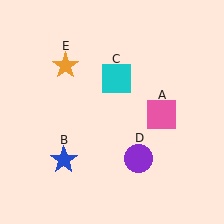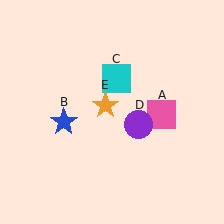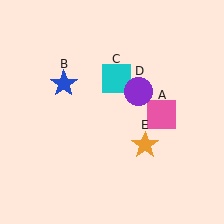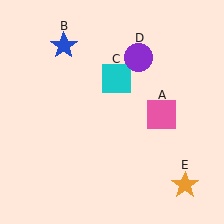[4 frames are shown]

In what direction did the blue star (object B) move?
The blue star (object B) moved up.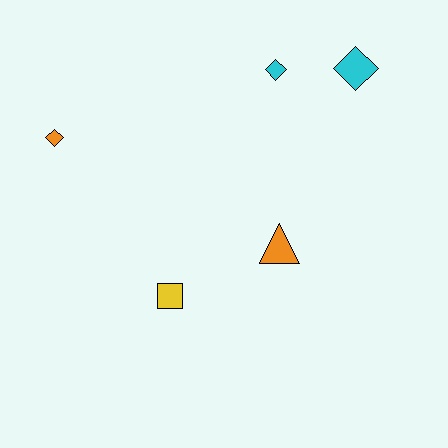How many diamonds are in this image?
There are 3 diamonds.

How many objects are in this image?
There are 5 objects.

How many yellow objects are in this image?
There is 1 yellow object.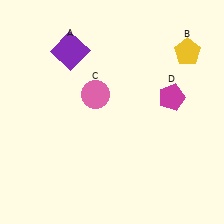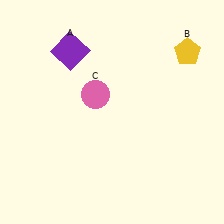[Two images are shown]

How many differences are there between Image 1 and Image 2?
There is 1 difference between the two images.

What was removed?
The magenta pentagon (D) was removed in Image 2.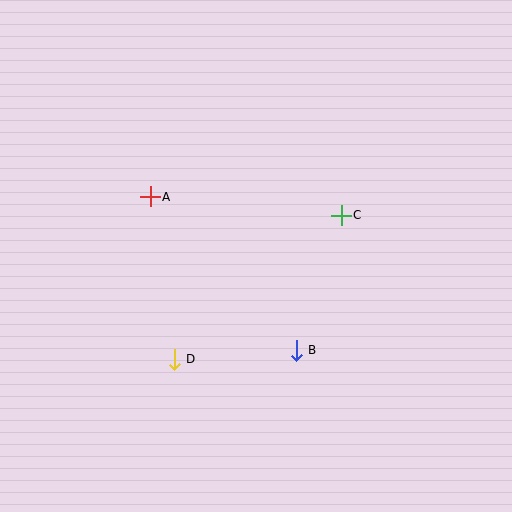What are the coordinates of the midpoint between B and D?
The midpoint between B and D is at (235, 355).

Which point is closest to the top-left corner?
Point A is closest to the top-left corner.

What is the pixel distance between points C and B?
The distance between C and B is 143 pixels.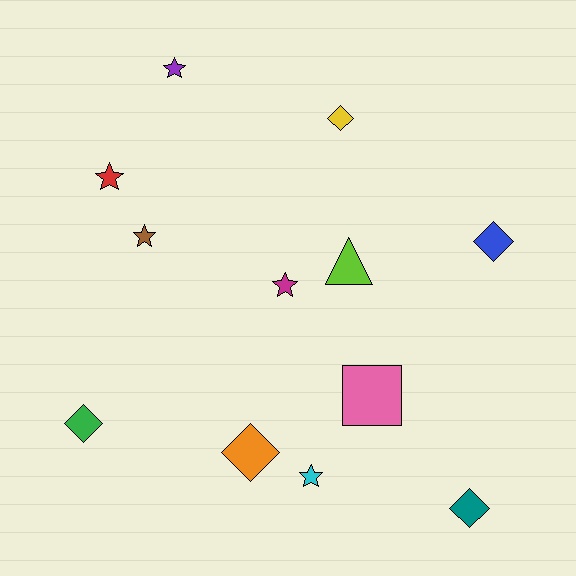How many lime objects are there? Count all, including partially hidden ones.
There is 1 lime object.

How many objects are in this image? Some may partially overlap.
There are 12 objects.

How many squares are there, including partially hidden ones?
There is 1 square.